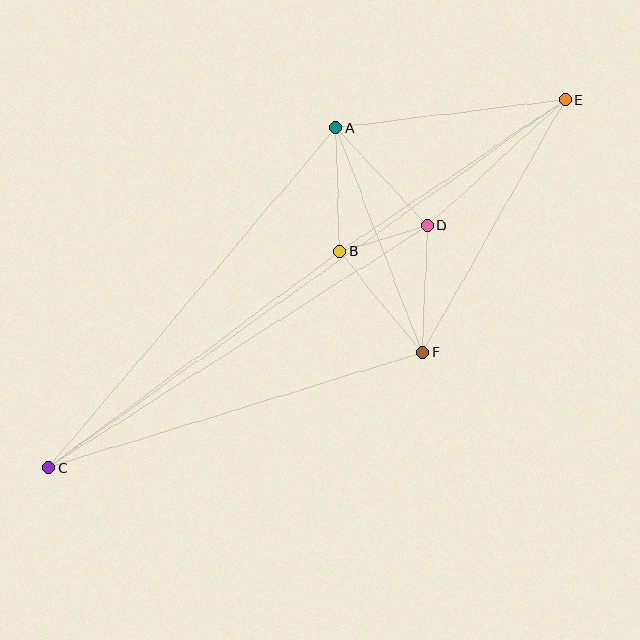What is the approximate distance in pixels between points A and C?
The distance between A and C is approximately 444 pixels.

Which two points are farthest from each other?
Points C and E are farthest from each other.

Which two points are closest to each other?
Points B and D are closest to each other.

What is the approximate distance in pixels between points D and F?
The distance between D and F is approximately 127 pixels.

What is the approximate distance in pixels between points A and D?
The distance between A and D is approximately 134 pixels.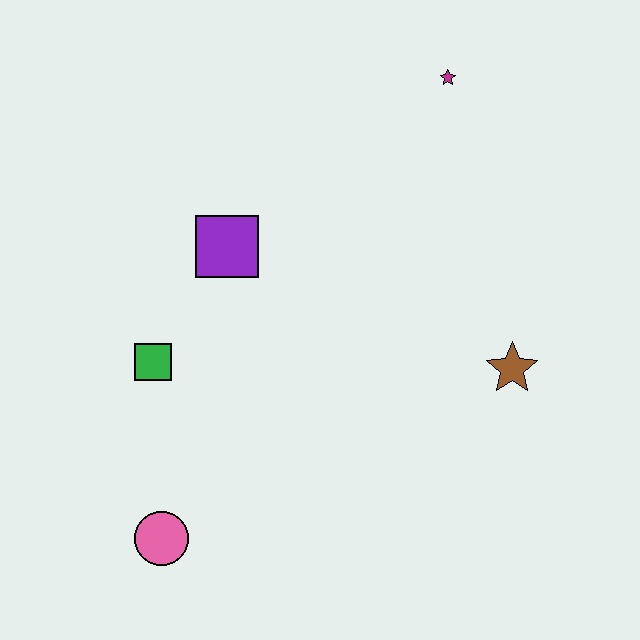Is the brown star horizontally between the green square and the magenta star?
No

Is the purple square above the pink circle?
Yes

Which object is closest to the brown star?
The magenta star is closest to the brown star.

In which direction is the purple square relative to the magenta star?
The purple square is to the left of the magenta star.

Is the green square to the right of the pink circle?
No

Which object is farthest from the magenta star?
The pink circle is farthest from the magenta star.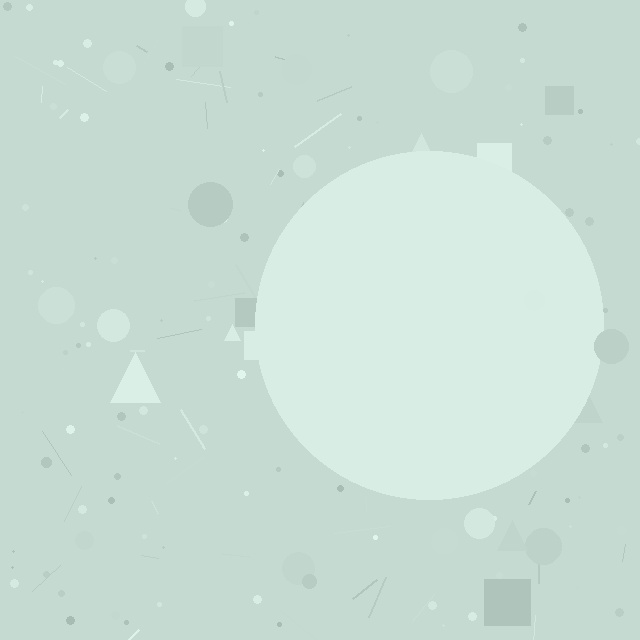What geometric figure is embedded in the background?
A circle is embedded in the background.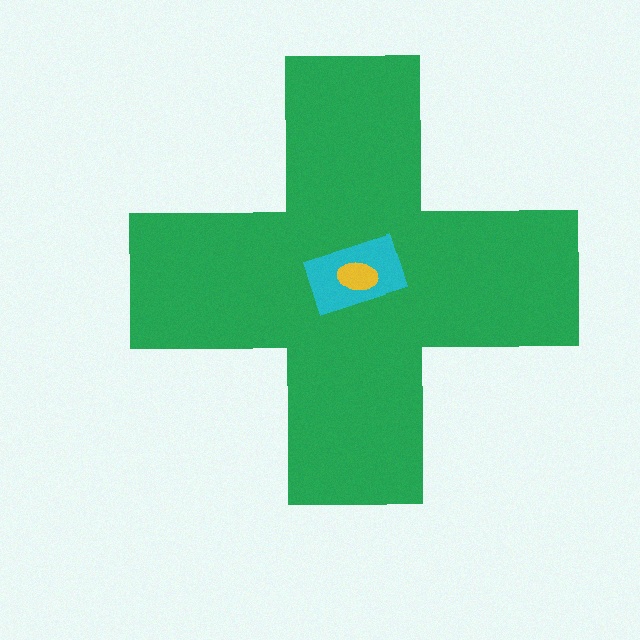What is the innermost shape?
The yellow ellipse.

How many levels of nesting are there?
3.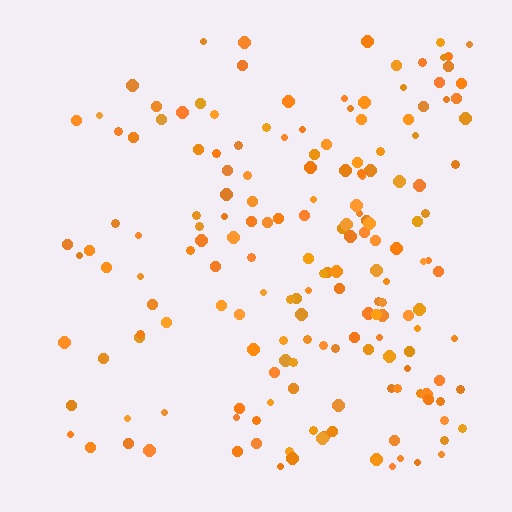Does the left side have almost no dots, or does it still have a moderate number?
Still a moderate number, just noticeably fewer than the right.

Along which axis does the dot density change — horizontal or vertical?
Horizontal.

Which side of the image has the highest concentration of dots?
The right.